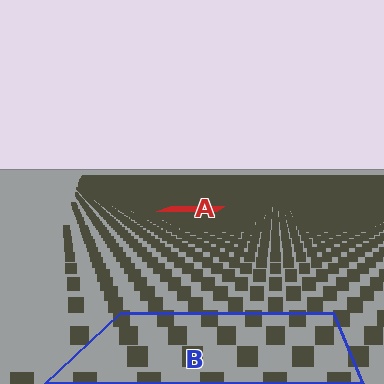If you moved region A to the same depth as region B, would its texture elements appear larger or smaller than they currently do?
They would appear larger. At a closer depth, the same texture elements are projected at a bigger on-screen size.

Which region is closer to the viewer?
Region B is closer. The texture elements there are larger and more spread out.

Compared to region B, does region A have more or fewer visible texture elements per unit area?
Region A has more texture elements per unit area — they are packed more densely because it is farther away.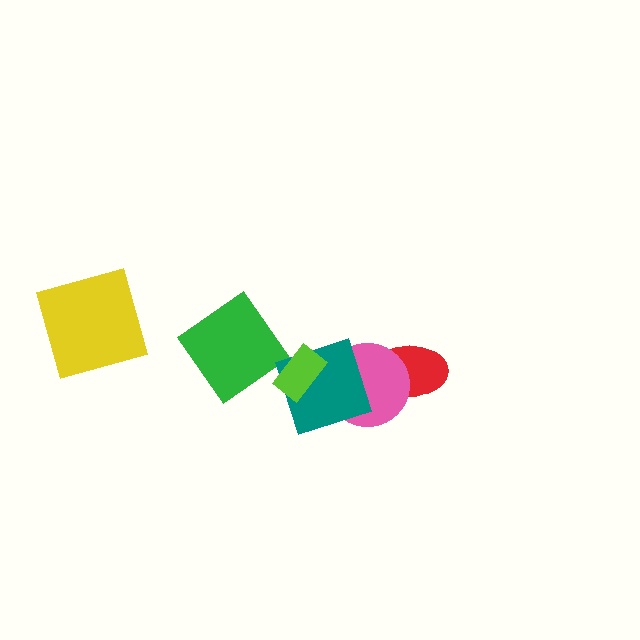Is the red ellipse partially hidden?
Yes, it is partially covered by another shape.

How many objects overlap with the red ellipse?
1 object overlaps with the red ellipse.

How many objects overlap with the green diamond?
0 objects overlap with the green diamond.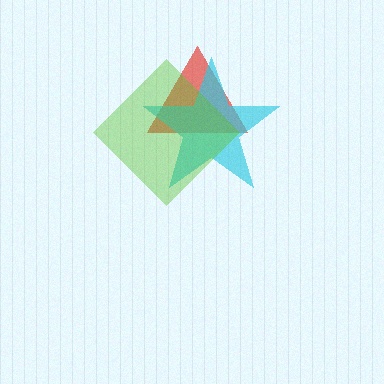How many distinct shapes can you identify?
There are 3 distinct shapes: a red triangle, a cyan star, a lime diamond.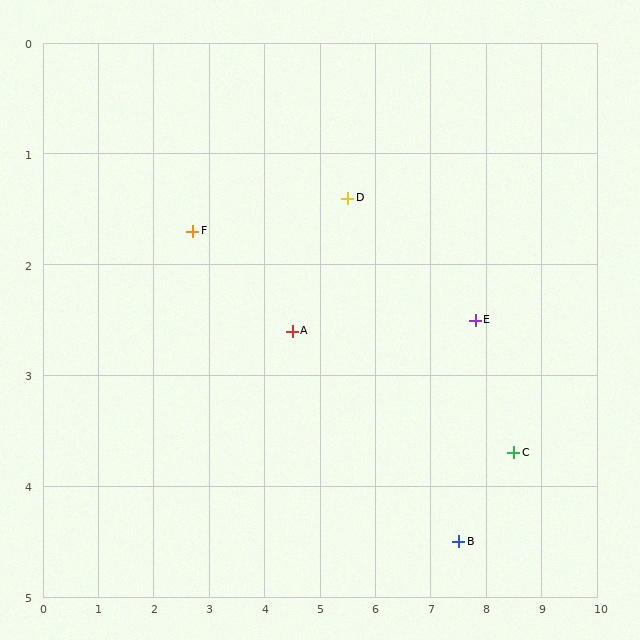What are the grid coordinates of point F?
Point F is at approximately (2.7, 1.7).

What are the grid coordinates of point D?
Point D is at approximately (5.5, 1.4).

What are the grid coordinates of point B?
Point B is at approximately (7.5, 4.5).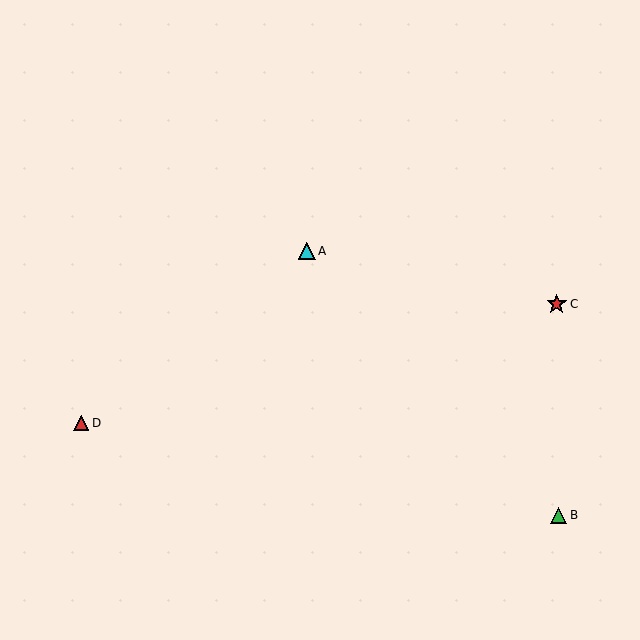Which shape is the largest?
The red star (labeled C) is the largest.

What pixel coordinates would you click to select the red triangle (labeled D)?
Click at (81, 423) to select the red triangle D.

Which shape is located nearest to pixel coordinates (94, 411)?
The red triangle (labeled D) at (81, 423) is nearest to that location.